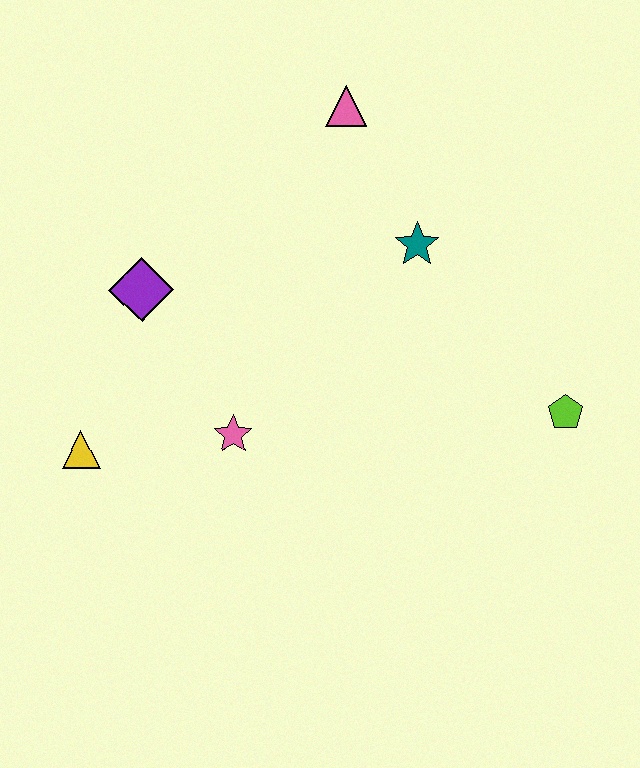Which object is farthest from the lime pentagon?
The yellow triangle is farthest from the lime pentagon.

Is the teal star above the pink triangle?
No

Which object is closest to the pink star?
The yellow triangle is closest to the pink star.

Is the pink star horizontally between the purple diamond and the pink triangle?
Yes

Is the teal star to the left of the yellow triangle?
No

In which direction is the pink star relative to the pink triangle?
The pink star is below the pink triangle.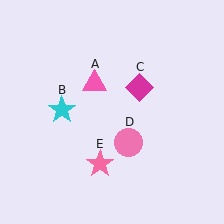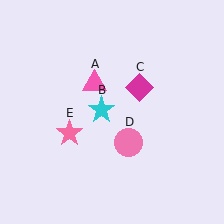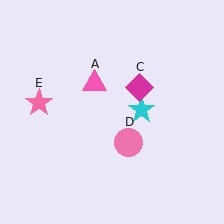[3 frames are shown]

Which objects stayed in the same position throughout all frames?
Pink triangle (object A) and magenta diamond (object C) and pink circle (object D) remained stationary.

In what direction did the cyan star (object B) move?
The cyan star (object B) moved right.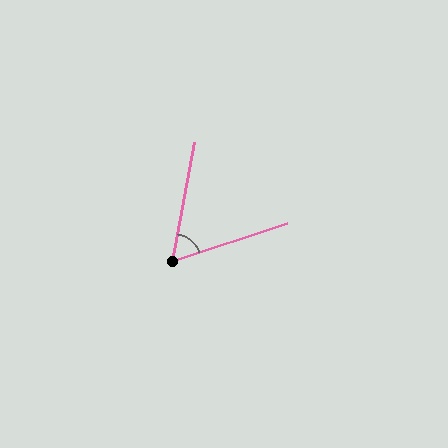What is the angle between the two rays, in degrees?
Approximately 61 degrees.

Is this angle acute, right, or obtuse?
It is acute.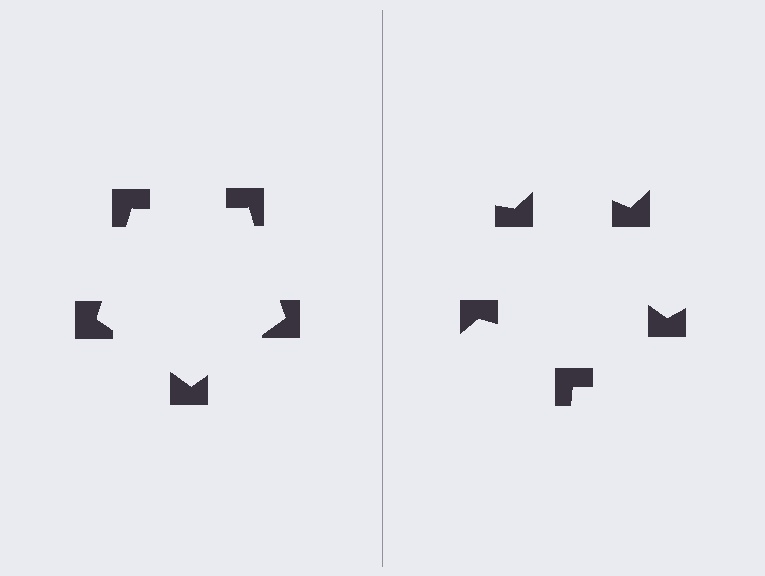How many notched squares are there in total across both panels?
10 — 5 on each side.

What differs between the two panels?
The notched squares are positioned identically on both sides; only the wedge orientations differ. On the left they align to a pentagon; on the right they are misaligned.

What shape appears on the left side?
An illusory pentagon.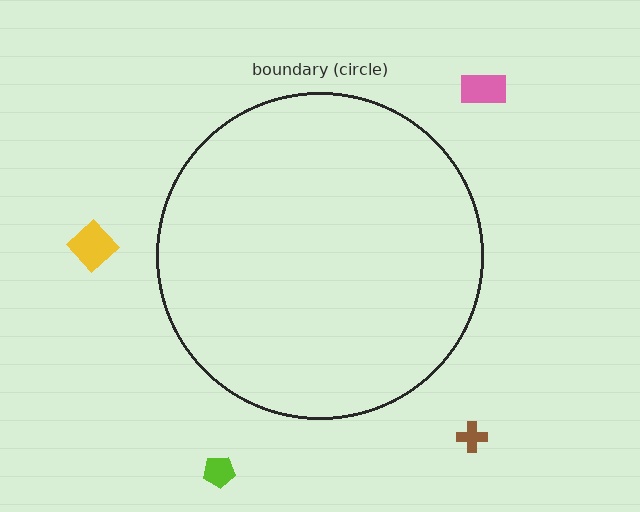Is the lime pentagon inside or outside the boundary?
Outside.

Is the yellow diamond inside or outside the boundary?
Outside.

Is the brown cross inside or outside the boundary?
Outside.